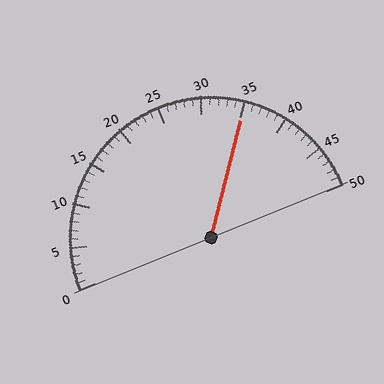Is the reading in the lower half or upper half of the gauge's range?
The reading is in the upper half of the range (0 to 50).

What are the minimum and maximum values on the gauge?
The gauge ranges from 0 to 50.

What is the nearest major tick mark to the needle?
The nearest major tick mark is 35.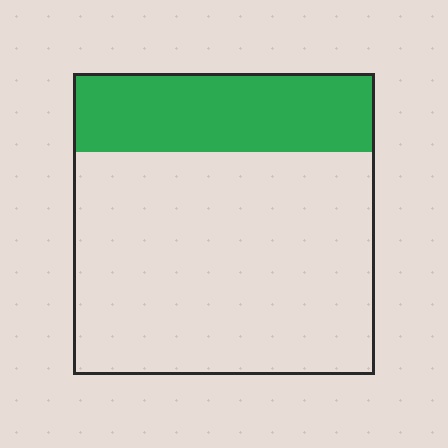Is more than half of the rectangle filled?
No.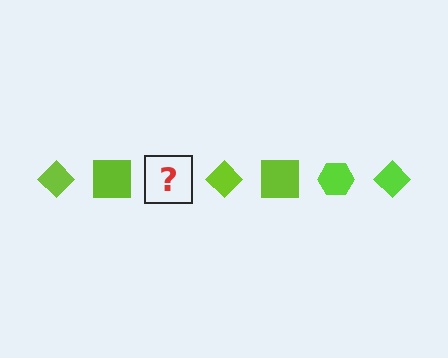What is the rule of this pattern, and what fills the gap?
The rule is that the pattern cycles through diamond, square, hexagon shapes in lime. The gap should be filled with a lime hexagon.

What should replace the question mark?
The question mark should be replaced with a lime hexagon.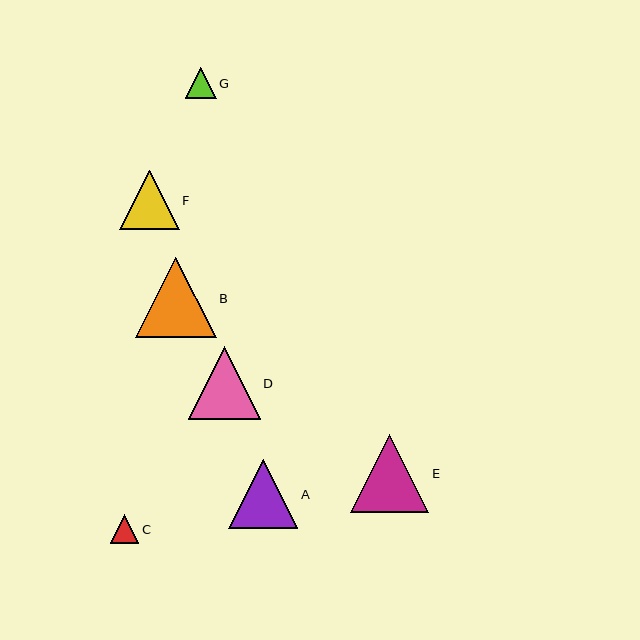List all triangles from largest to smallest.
From largest to smallest: B, E, D, A, F, G, C.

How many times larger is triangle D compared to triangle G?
Triangle D is approximately 2.3 times the size of triangle G.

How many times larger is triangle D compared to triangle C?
Triangle D is approximately 2.5 times the size of triangle C.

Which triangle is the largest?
Triangle B is the largest with a size of approximately 81 pixels.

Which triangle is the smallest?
Triangle C is the smallest with a size of approximately 29 pixels.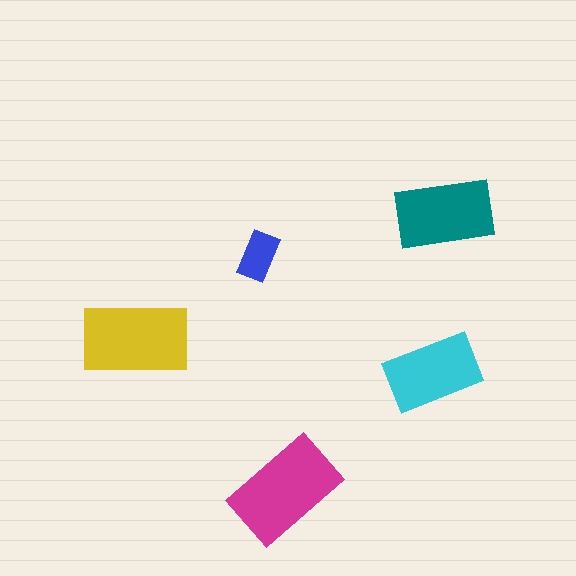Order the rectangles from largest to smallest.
the magenta one, the yellow one, the teal one, the cyan one, the blue one.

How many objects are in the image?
There are 5 objects in the image.